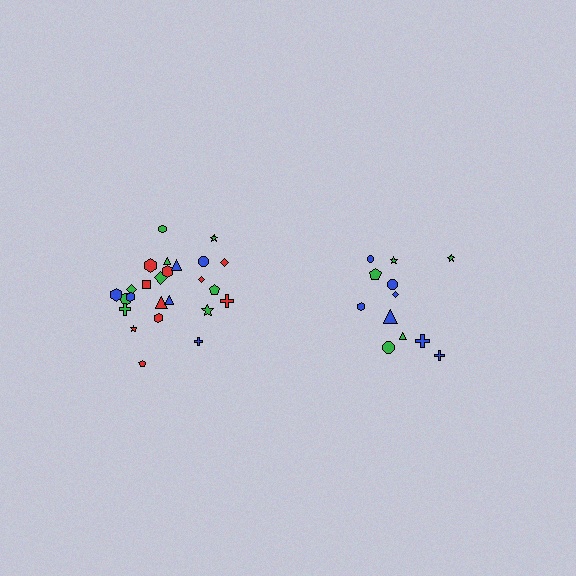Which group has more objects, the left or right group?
The left group.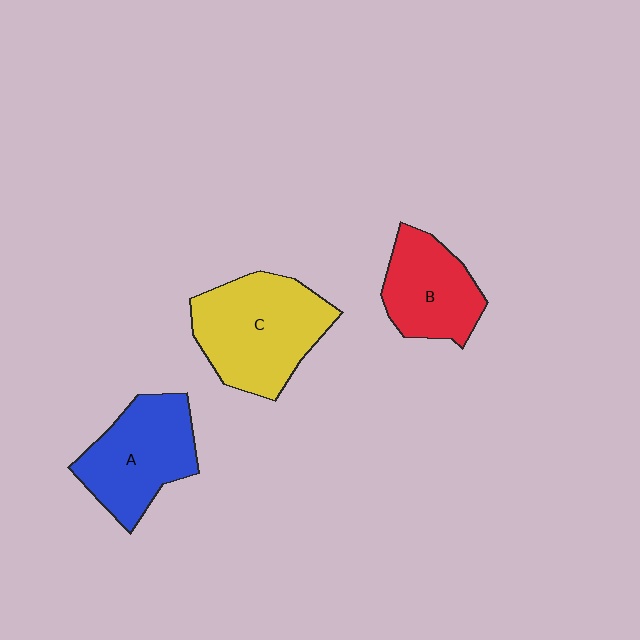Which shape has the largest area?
Shape C (yellow).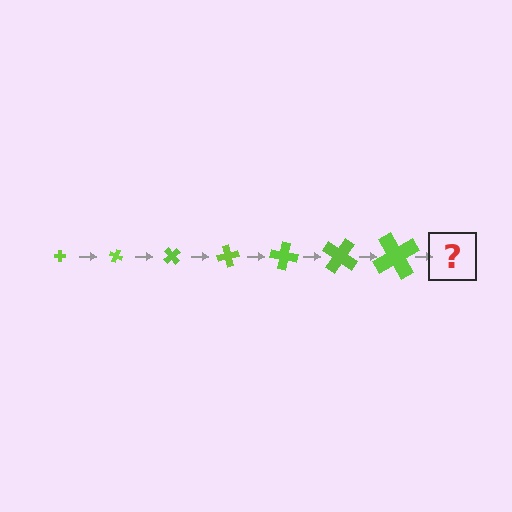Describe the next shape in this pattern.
It should be a cross, larger than the previous one and rotated 175 degrees from the start.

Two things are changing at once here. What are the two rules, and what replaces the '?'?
The two rules are that the cross grows larger each step and it rotates 25 degrees each step. The '?' should be a cross, larger than the previous one and rotated 175 degrees from the start.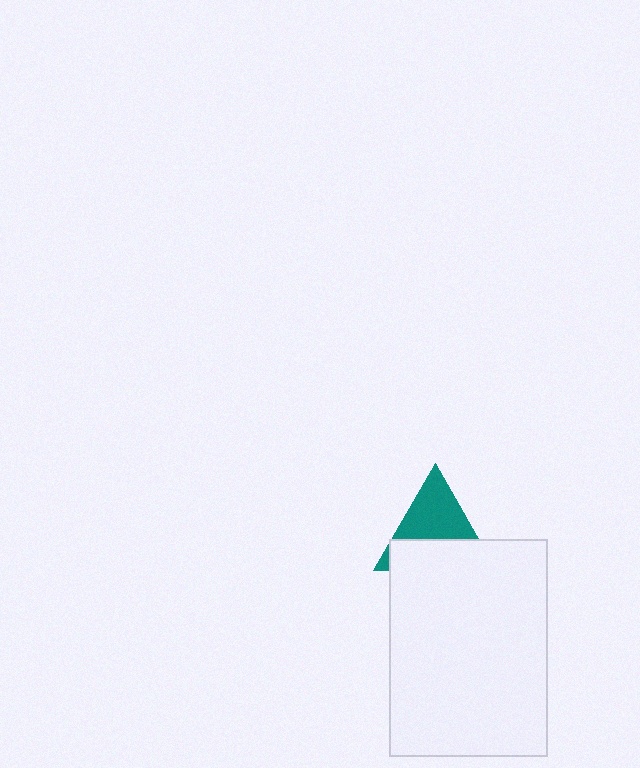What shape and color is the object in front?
The object in front is a white rectangle.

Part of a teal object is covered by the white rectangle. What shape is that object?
It is a triangle.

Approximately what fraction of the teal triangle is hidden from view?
Roughly 46% of the teal triangle is hidden behind the white rectangle.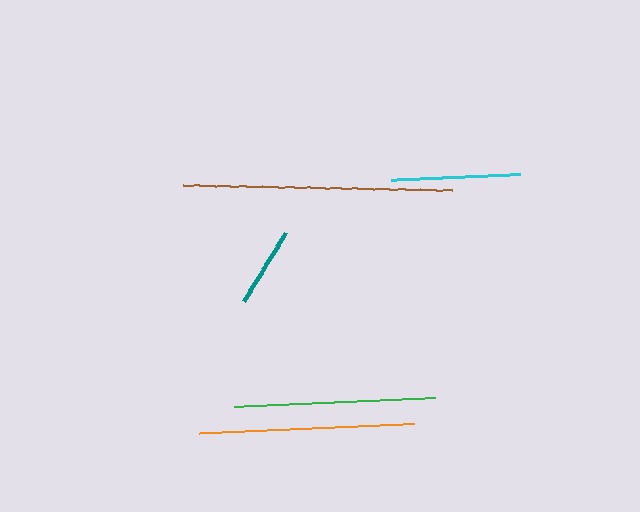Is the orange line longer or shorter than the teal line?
The orange line is longer than the teal line.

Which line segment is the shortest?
The teal line is the shortest at approximately 81 pixels.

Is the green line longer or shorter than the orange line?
The orange line is longer than the green line.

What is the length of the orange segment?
The orange segment is approximately 215 pixels long.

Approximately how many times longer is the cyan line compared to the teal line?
The cyan line is approximately 1.6 times the length of the teal line.